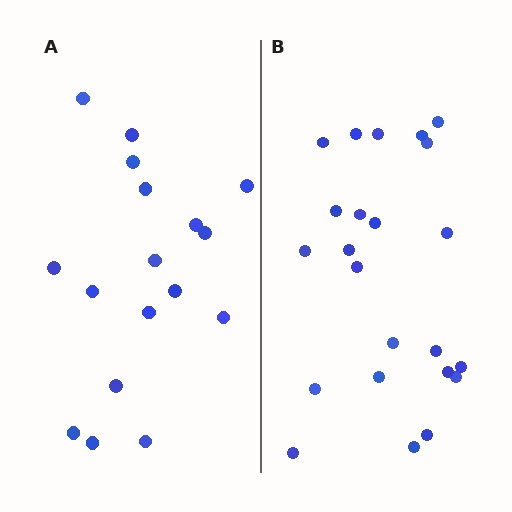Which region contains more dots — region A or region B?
Region B (the right region) has more dots.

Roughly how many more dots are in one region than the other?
Region B has about 6 more dots than region A.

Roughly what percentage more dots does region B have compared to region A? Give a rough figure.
About 35% more.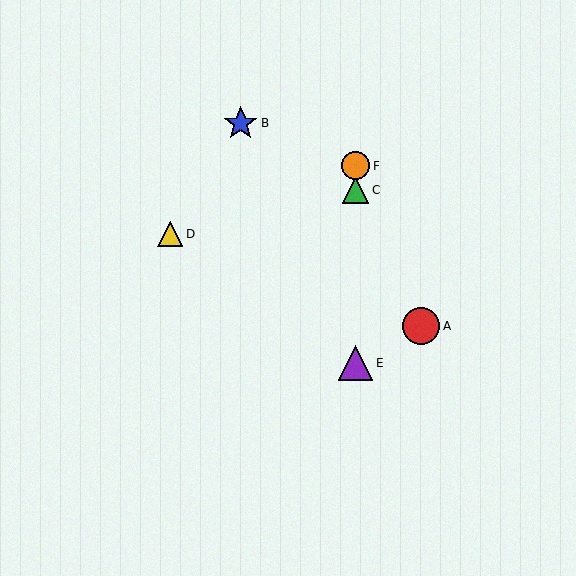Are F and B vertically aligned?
No, F is at x≈355 and B is at x≈241.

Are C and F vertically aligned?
Yes, both are at x≈355.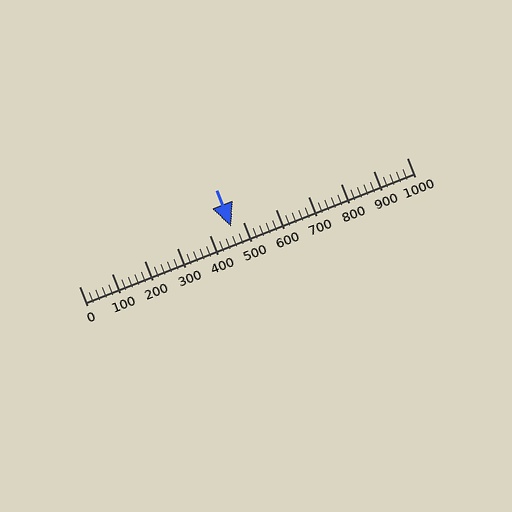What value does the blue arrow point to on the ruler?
The blue arrow points to approximately 465.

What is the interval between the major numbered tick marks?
The major tick marks are spaced 100 units apart.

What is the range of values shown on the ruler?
The ruler shows values from 0 to 1000.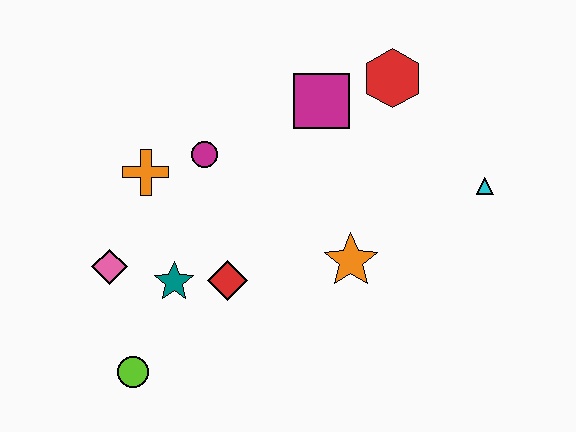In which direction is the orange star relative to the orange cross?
The orange star is to the right of the orange cross.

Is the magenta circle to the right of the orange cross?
Yes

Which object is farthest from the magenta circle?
The cyan triangle is farthest from the magenta circle.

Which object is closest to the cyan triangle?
The red hexagon is closest to the cyan triangle.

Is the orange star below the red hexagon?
Yes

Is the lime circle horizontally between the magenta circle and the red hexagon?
No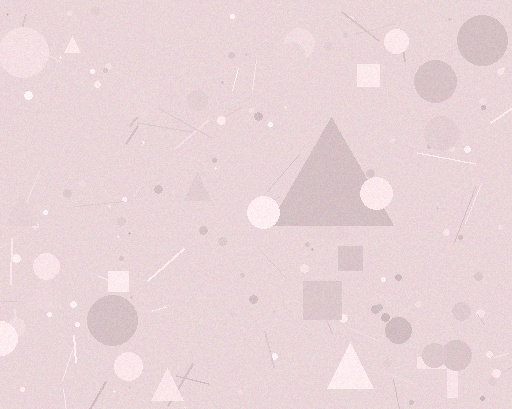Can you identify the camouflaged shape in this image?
The camouflaged shape is a triangle.